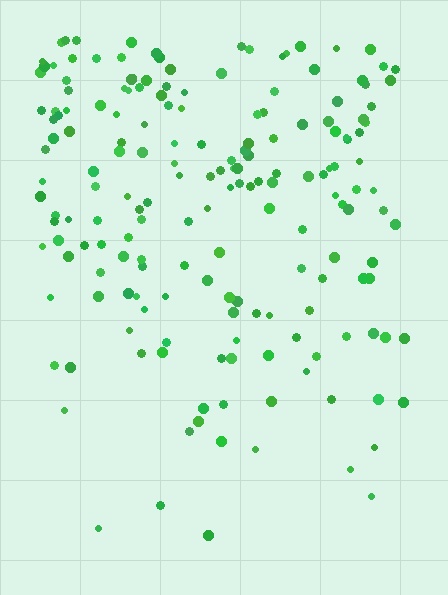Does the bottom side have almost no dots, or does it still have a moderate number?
Still a moderate number, just noticeably fewer than the top.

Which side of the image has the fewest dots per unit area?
The bottom.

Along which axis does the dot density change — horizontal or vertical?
Vertical.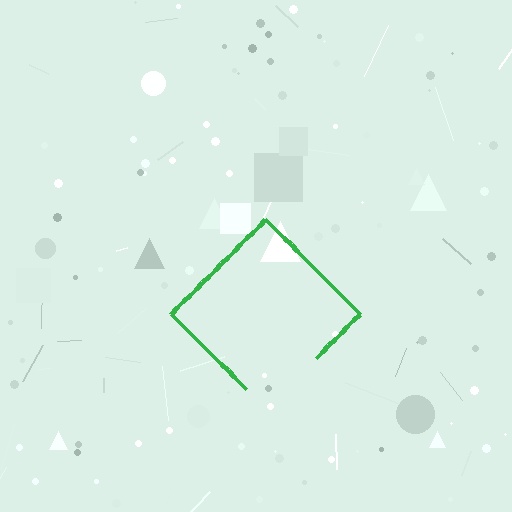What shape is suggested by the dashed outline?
The dashed outline suggests a diamond.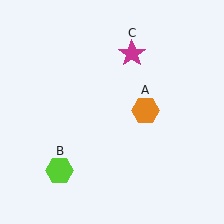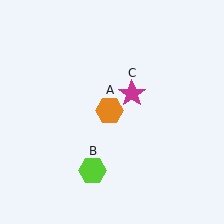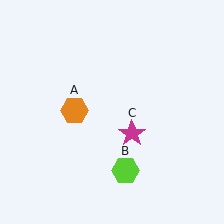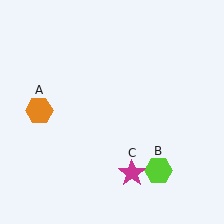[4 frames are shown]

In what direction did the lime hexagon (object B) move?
The lime hexagon (object B) moved right.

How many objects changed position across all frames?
3 objects changed position: orange hexagon (object A), lime hexagon (object B), magenta star (object C).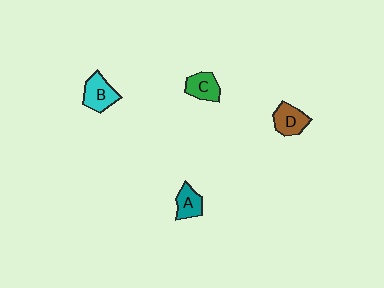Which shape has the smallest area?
Shape A (teal).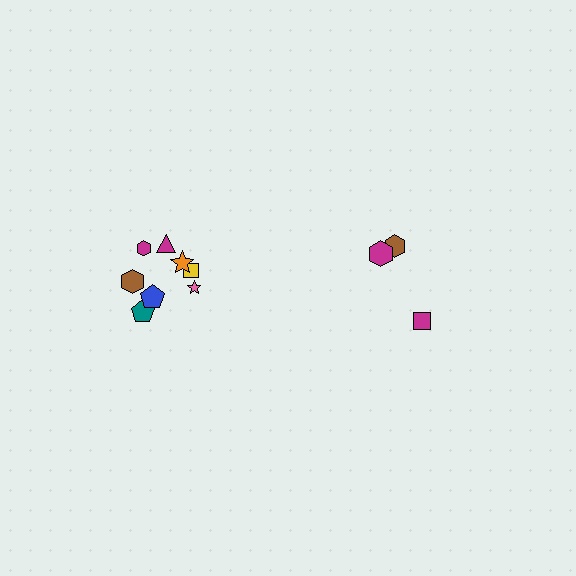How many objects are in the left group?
There are 8 objects.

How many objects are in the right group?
There are 3 objects.